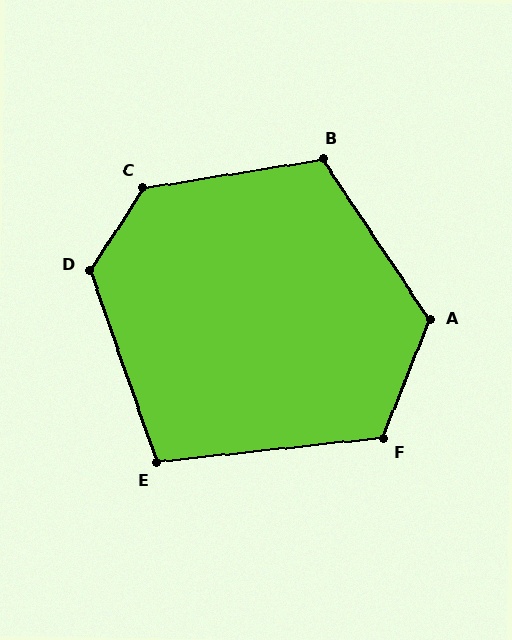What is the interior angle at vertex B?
Approximately 115 degrees (obtuse).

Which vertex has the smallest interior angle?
E, at approximately 103 degrees.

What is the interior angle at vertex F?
Approximately 117 degrees (obtuse).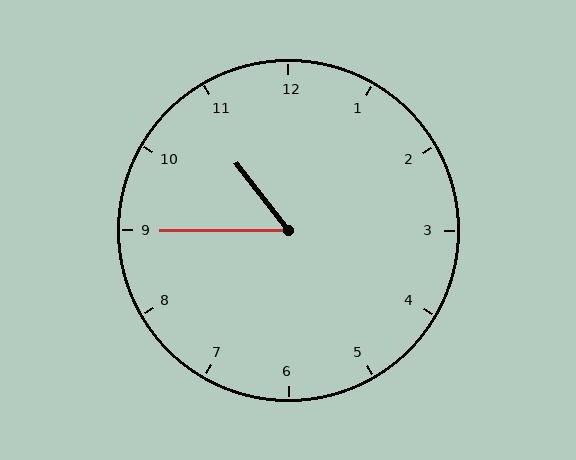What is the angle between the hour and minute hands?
Approximately 52 degrees.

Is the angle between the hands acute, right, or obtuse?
It is acute.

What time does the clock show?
10:45.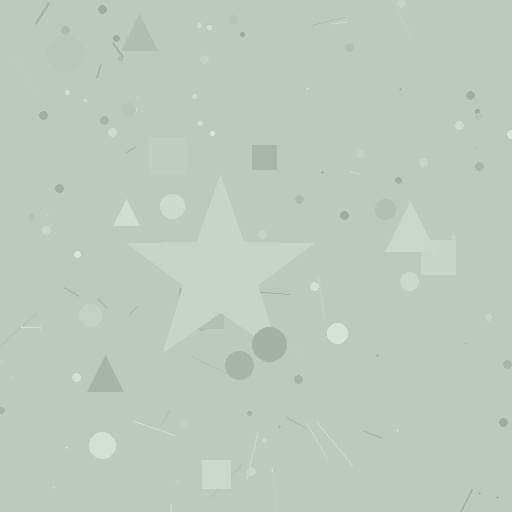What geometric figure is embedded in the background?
A star is embedded in the background.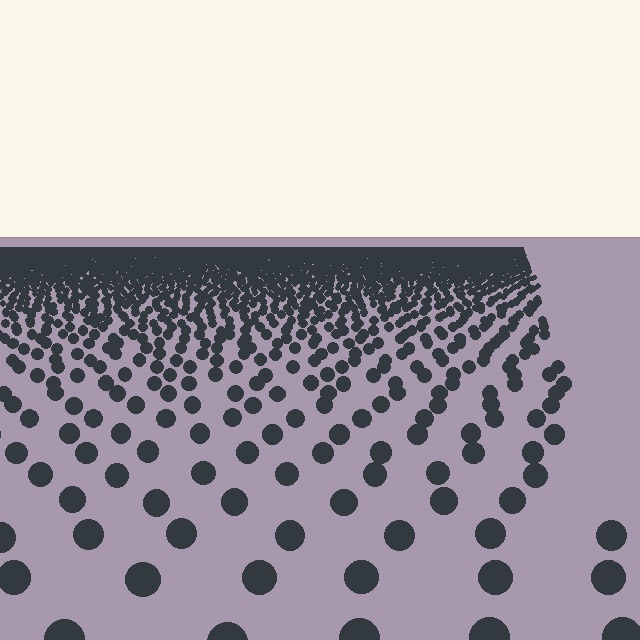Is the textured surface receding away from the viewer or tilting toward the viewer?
The surface is receding away from the viewer. Texture elements get smaller and denser toward the top.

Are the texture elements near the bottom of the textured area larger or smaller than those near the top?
Larger. Near the bottom, elements are closer to the viewer and appear at a bigger on-screen size.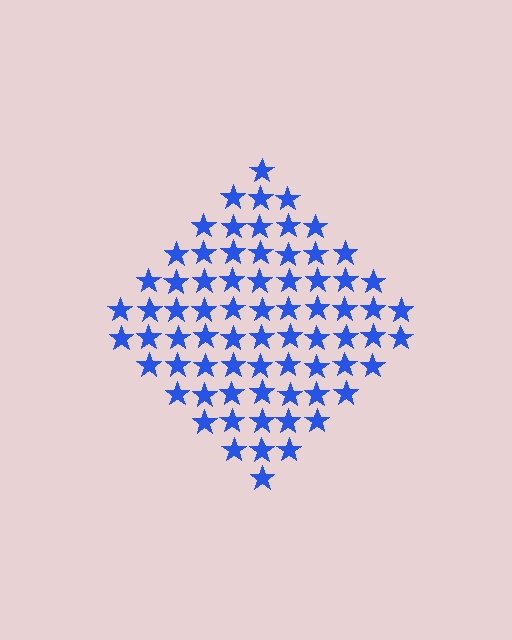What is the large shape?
The large shape is a diamond.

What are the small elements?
The small elements are stars.